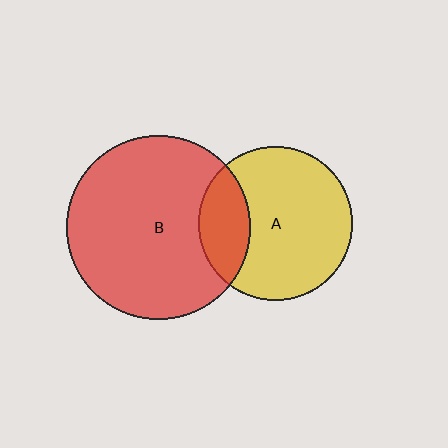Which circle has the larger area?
Circle B (red).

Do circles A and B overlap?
Yes.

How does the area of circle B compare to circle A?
Approximately 1.4 times.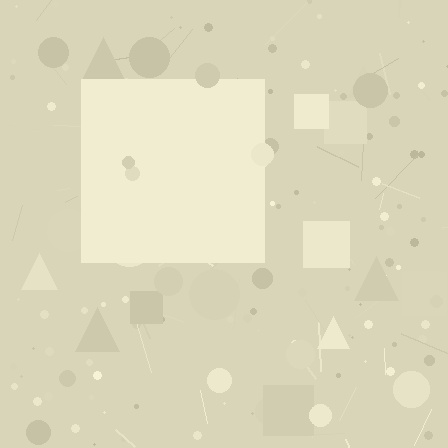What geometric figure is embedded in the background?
A square is embedded in the background.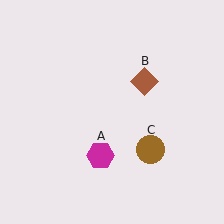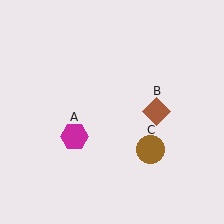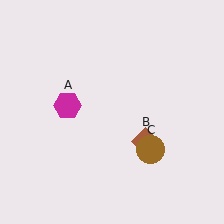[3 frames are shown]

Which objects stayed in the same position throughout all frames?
Brown circle (object C) remained stationary.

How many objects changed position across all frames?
2 objects changed position: magenta hexagon (object A), brown diamond (object B).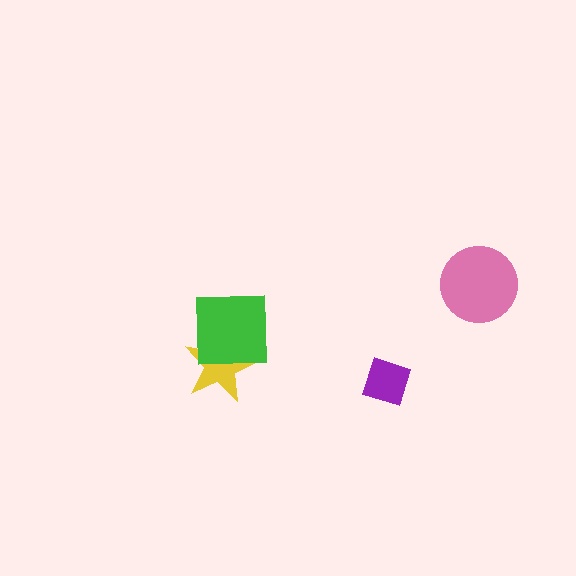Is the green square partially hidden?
No, no other shape covers it.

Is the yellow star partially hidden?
Yes, it is partially covered by another shape.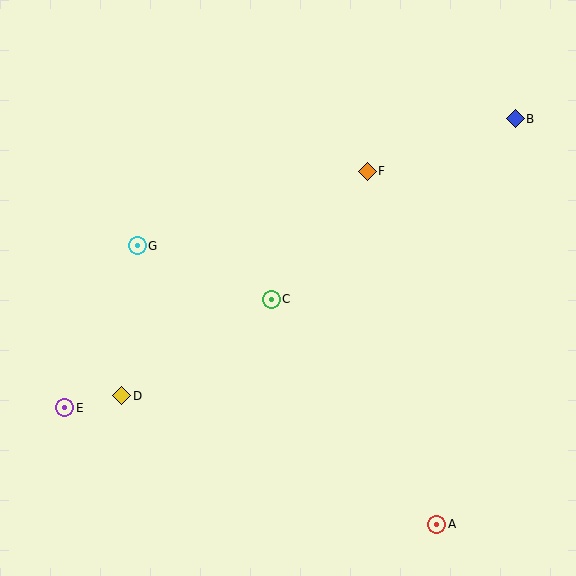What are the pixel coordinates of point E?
Point E is at (65, 408).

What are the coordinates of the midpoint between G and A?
The midpoint between G and A is at (287, 385).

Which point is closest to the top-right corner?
Point B is closest to the top-right corner.